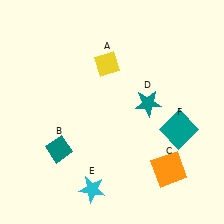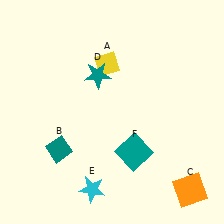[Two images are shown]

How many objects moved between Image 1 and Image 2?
3 objects moved between the two images.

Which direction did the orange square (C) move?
The orange square (C) moved right.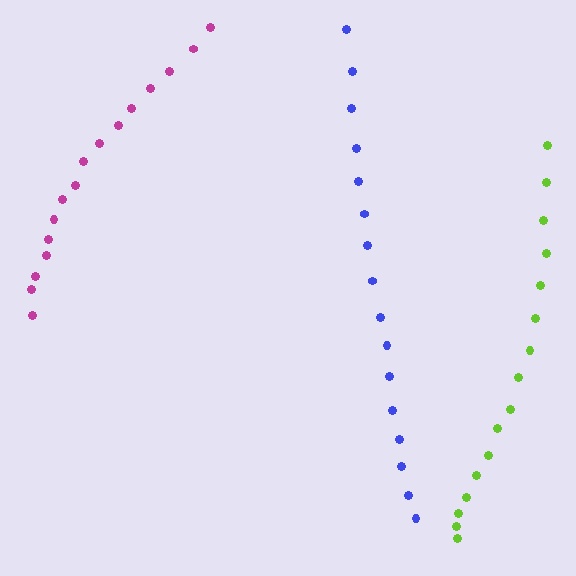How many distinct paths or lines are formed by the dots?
There are 3 distinct paths.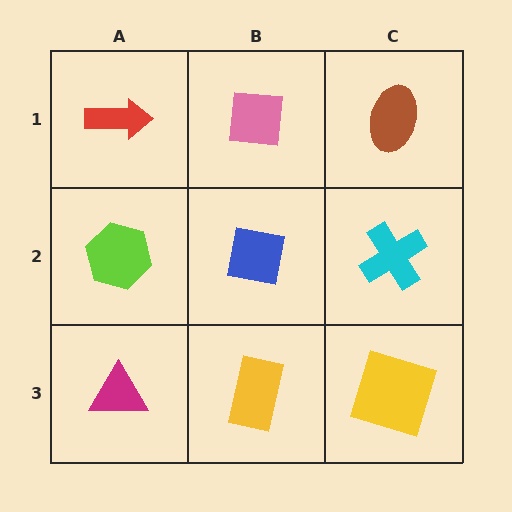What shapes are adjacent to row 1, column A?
A lime hexagon (row 2, column A), a pink square (row 1, column B).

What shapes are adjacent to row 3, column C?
A cyan cross (row 2, column C), a yellow rectangle (row 3, column B).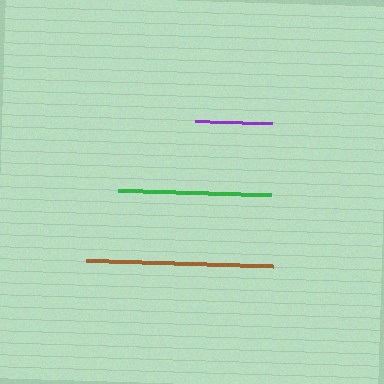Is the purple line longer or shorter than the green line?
The green line is longer than the purple line.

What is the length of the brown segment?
The brown segment is approximately 188 pixels long.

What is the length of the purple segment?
The purple segment is approximately 77 pixels long.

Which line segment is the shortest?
The purple line is the shortest at approximately 77 pixels.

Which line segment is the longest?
The brown line is the longest at approximately 188 pixels.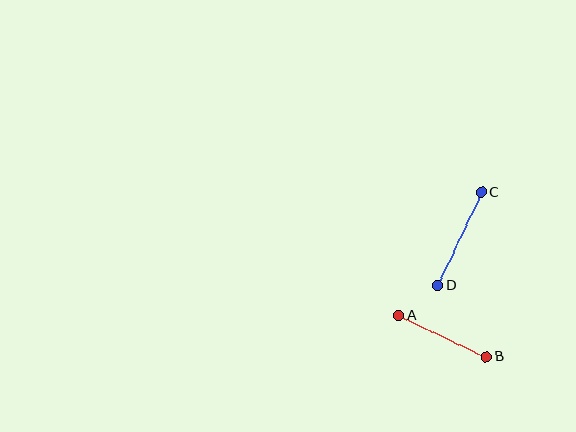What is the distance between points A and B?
The distance is approximately 97 pixels.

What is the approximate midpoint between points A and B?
The midpoint is at approximately (442, 336) pixels.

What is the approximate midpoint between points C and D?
The midpoint is at approximately (460, 239) pixels.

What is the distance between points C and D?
The distance is approximately 103 pixels.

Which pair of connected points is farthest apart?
Points C and D are farthest apart.